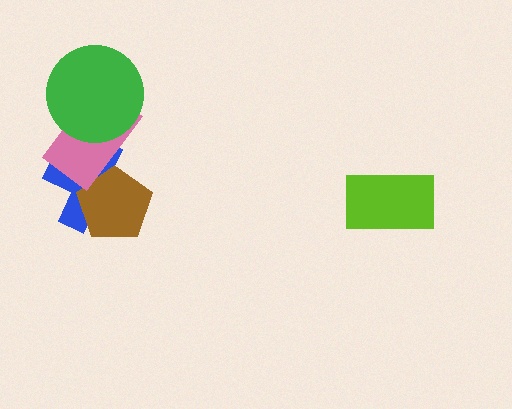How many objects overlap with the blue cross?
2 objects overlap with the blue cross.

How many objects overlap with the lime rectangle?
0 objects overlap with the lime rectangle.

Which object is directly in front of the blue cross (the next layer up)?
The brown pentagon is directly in front of the blue cross.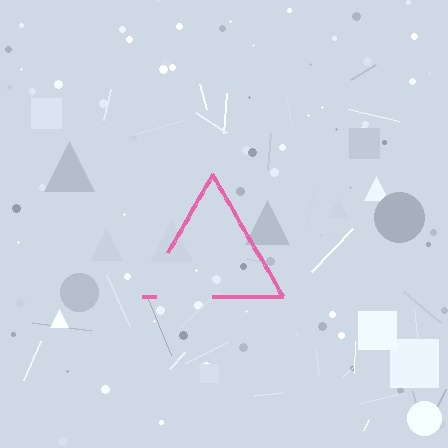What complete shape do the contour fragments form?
The contour fragments form a triangle.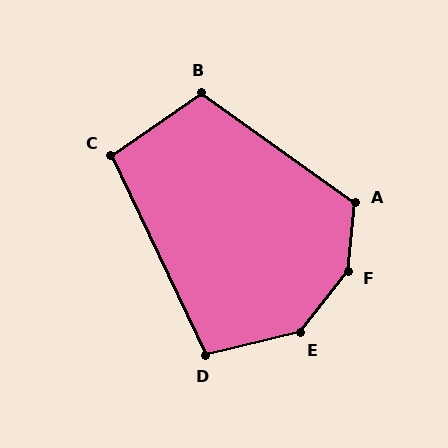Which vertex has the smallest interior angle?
C, at approximately 99 degrees.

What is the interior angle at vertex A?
Approximately 120 degrees (obtuse).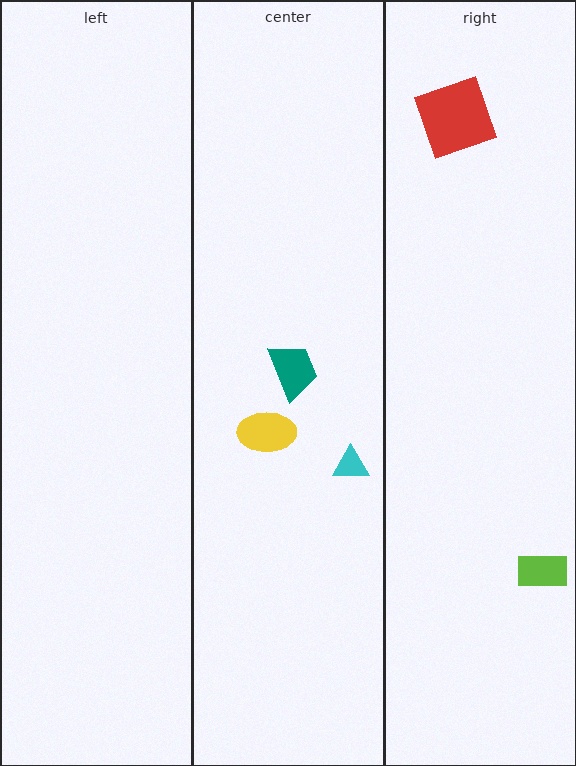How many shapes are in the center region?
3.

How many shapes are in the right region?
2.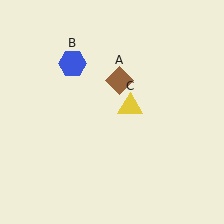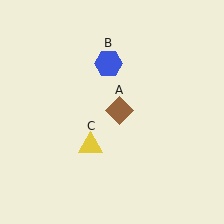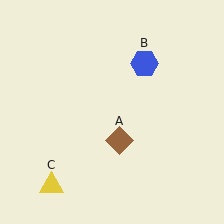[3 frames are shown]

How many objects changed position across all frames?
3 objects changed position: brown diamond (object A), blue hexagon (object B), yellow triangle (object C).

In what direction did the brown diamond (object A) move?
The brown diamond (object A) moved down.